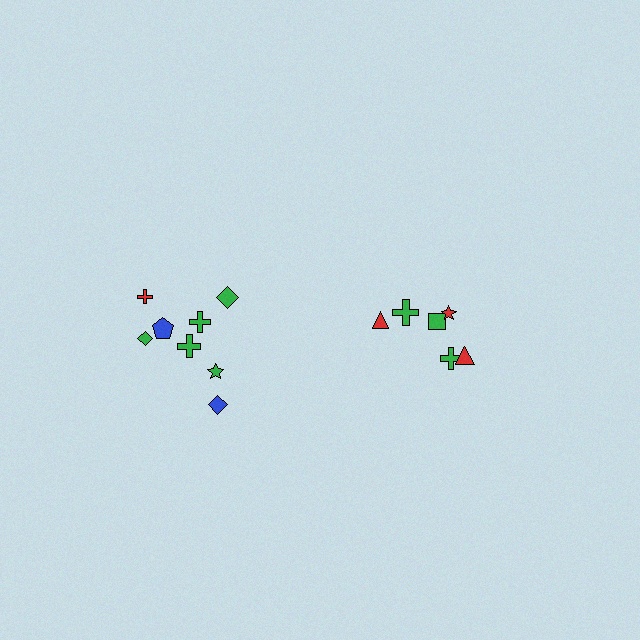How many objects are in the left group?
There are 8 objects.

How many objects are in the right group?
There are 6 objects.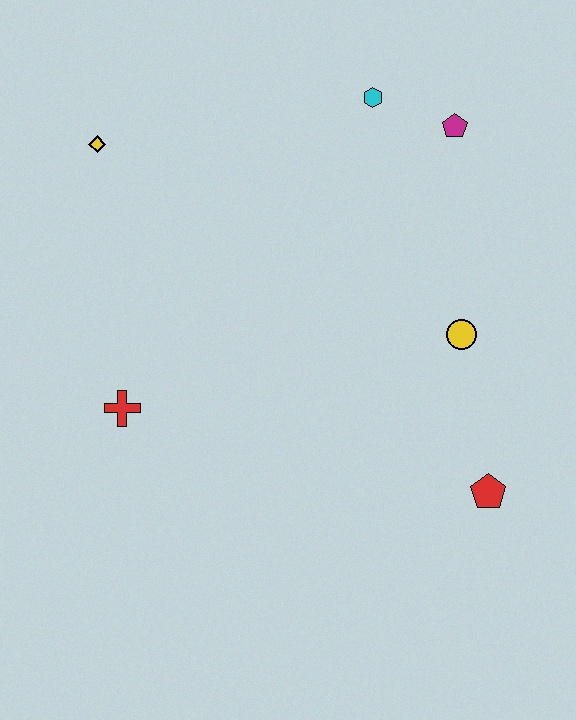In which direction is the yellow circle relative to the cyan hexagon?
The yellow circle is below the cyan hexagon.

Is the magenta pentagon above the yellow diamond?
Yes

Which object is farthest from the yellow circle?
The yellow diamond is farthest from the yellow circle.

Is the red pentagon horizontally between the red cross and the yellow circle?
No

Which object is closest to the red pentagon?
The yellow circle is closest to the red pentagon.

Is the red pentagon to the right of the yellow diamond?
Yes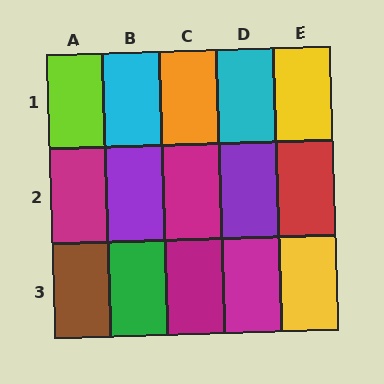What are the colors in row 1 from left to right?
Lime, cyan, orange, cyan, yellow.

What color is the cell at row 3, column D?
Magenta.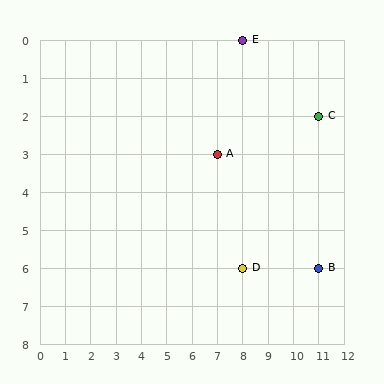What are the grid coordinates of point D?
Point D is at grid coordinates (8, 6).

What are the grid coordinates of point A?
Point A is at grid coordinates (7, 3).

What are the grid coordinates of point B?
Point B is at grid coordinates (11, 6).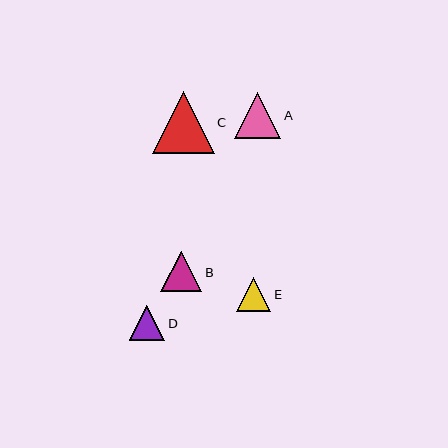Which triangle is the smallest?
Triangle E is the smallest with a size of approximately 34 pixels.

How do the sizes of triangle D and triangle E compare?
Triangle D and triangle E are approximately the same size.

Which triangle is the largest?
Triangle C is the largest with a size of approximately 62 pixels.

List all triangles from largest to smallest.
From largest to smallest: C, A, B, D, E.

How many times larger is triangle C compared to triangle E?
Triangle C is approximately 1.8 times the size of triangle E.